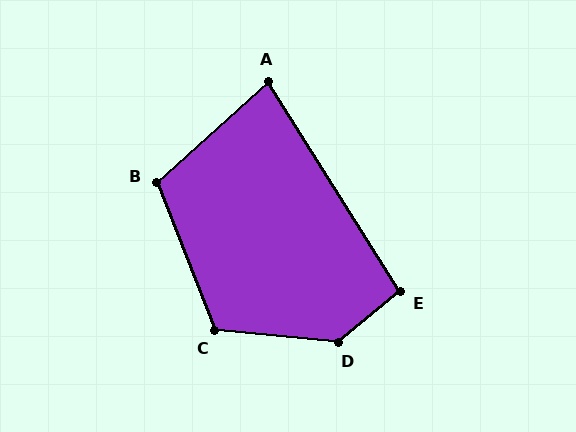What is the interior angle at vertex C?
Approximately 117 degrees (obtuse).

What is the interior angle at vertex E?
Approximately 97 degrees (obtuse).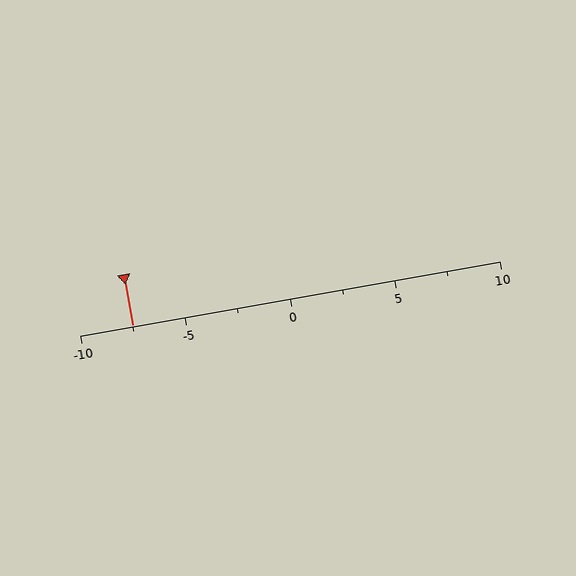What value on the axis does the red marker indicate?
The marker indicates approximately -7.5.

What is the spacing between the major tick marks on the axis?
The major ticks are spaced 5 apart.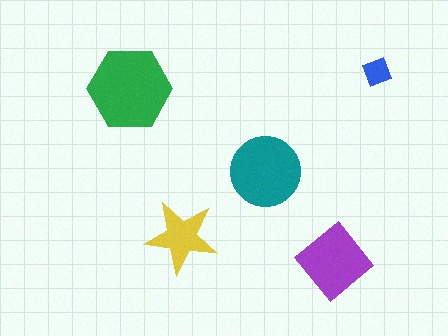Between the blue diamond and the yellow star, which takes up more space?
The yellow star.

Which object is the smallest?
The blue diamond.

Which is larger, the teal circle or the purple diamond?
The teal circle.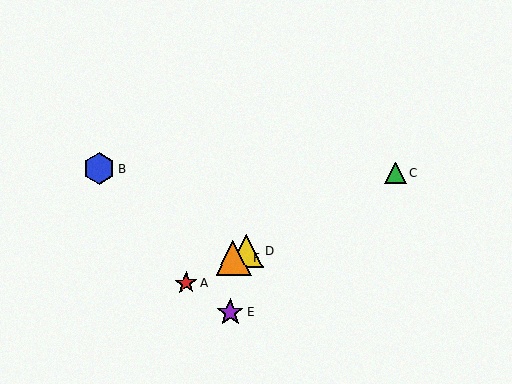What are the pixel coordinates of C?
Object C is at (395, 173).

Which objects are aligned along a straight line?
Objects A, C, D, F are aligned along a straight line.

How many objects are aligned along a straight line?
4 objects (A, C, D, F) are aligned along a straight line.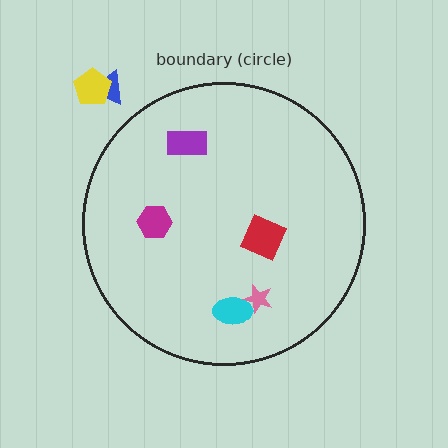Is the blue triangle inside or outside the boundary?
Outside.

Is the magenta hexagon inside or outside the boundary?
Inside.